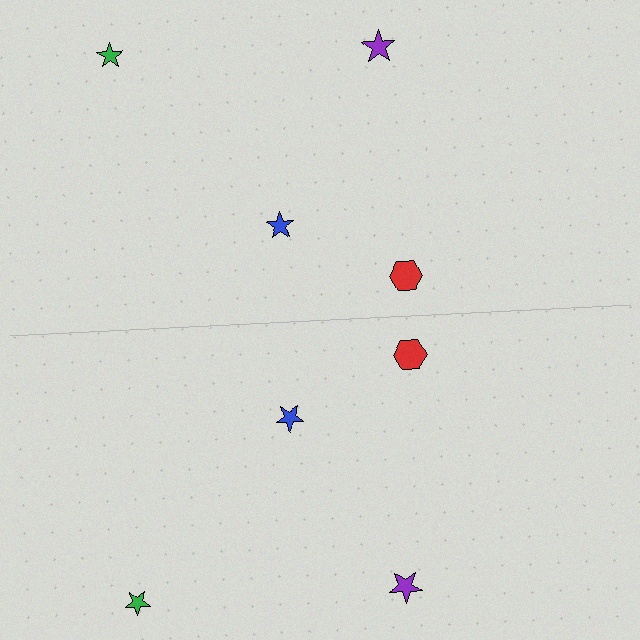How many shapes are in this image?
There are 8 shapes in this image.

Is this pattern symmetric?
Yes, this pattern has bilateral (reflection) symmetry.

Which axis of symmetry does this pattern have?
The pattern has a horizontal axis of symmetry running through the center of the image.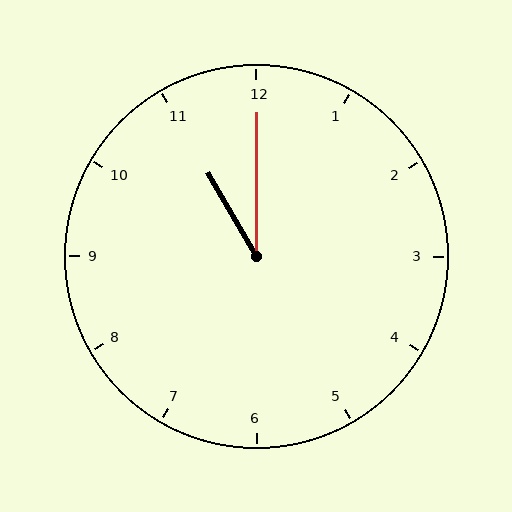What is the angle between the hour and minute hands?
Approximately 30 degrees.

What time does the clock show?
11:00.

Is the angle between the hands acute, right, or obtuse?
It is acute.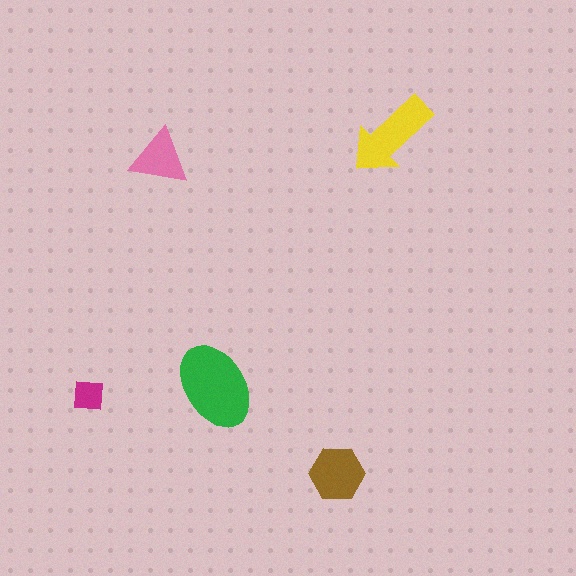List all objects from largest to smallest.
The green ellipse, the yellow arrow, the brown hexagon, the pink triangle, the magenta square.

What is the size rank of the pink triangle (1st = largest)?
4th.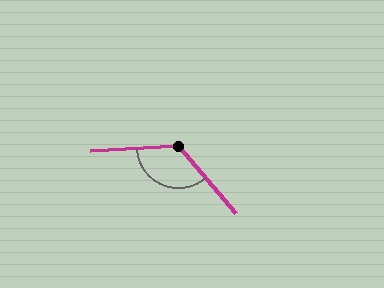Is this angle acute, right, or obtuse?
It is obtuse.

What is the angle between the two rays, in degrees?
Approximately 128 degrees.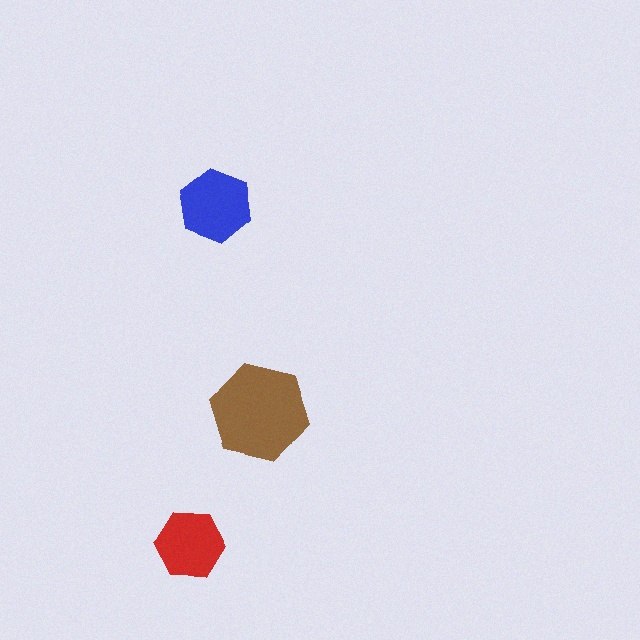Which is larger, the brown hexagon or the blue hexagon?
The brown one.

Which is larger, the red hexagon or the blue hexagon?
The blue one.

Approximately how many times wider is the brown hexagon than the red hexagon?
About 1.5 times wider.